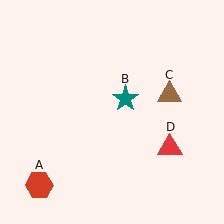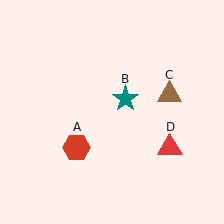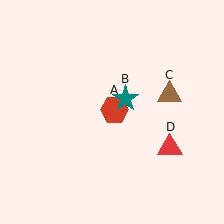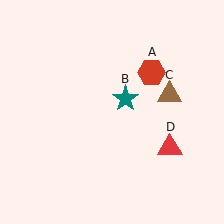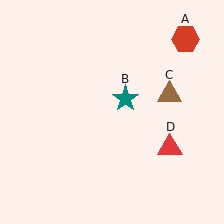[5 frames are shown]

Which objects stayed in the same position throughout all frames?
Teal star (object B) and brown triangle (object C) and red triangle (object D) remained stationary.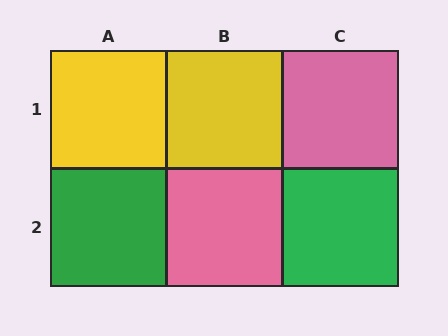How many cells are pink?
2 cells are pink.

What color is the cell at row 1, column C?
Pink.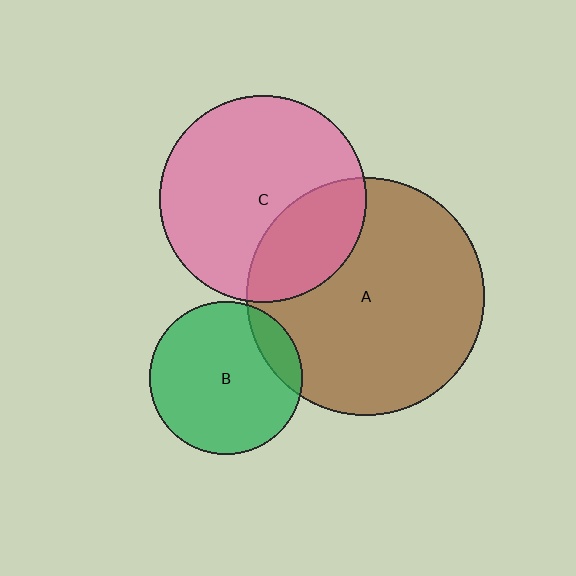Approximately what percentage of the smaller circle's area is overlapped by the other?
Approximately 15%.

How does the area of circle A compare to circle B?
Approximately 2.4 times.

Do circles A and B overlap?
Yes.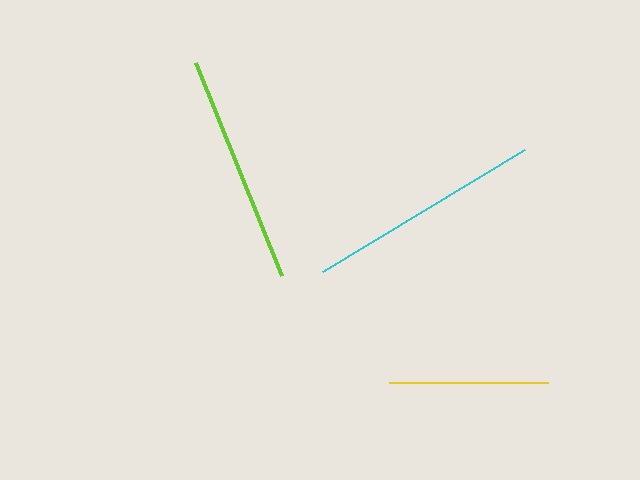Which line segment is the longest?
The cyan line is the longest at approximately 236 pixels.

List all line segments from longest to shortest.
From longest to shortest: cyan, lime, yellow.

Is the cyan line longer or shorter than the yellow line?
The cyan line is longer than the yellow line.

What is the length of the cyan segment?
The cyan segment is approximately 236 pixels long.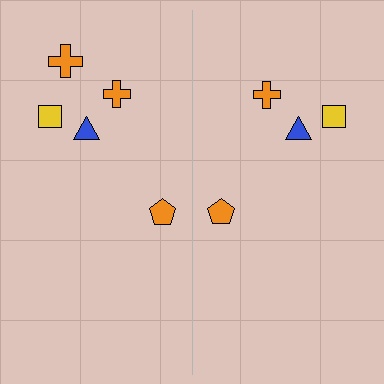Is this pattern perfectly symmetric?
No, the pattern is not perfectly symmetric. A orange cross is missing from the right side.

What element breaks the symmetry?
A orange cross is missing from the right side.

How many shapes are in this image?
There are 9 shapes in this image.